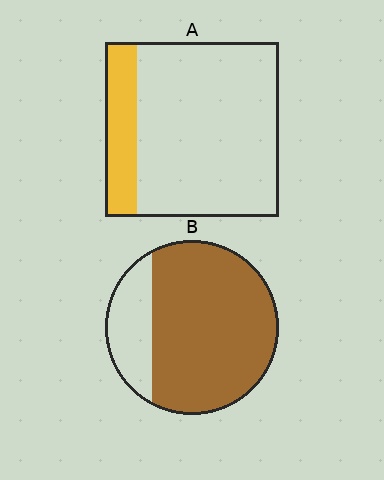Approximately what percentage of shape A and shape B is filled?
A is approximately 20% and B is approximately 80%.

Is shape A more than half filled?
No.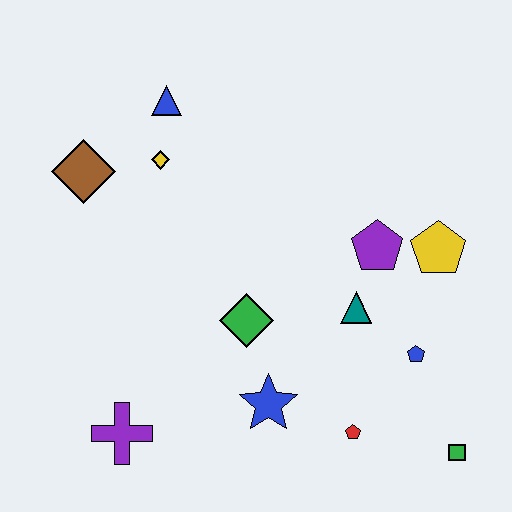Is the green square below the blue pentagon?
Yes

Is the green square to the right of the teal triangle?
Yes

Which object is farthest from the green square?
The brown diamond is farthest from the green square.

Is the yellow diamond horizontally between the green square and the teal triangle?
No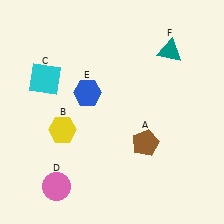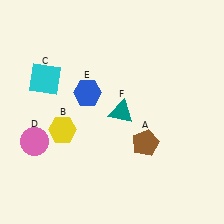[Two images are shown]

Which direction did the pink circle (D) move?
The pink circle (D) moved up.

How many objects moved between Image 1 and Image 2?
2 objects moved between the two images.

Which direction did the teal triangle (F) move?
The teal triangle (F) moved down.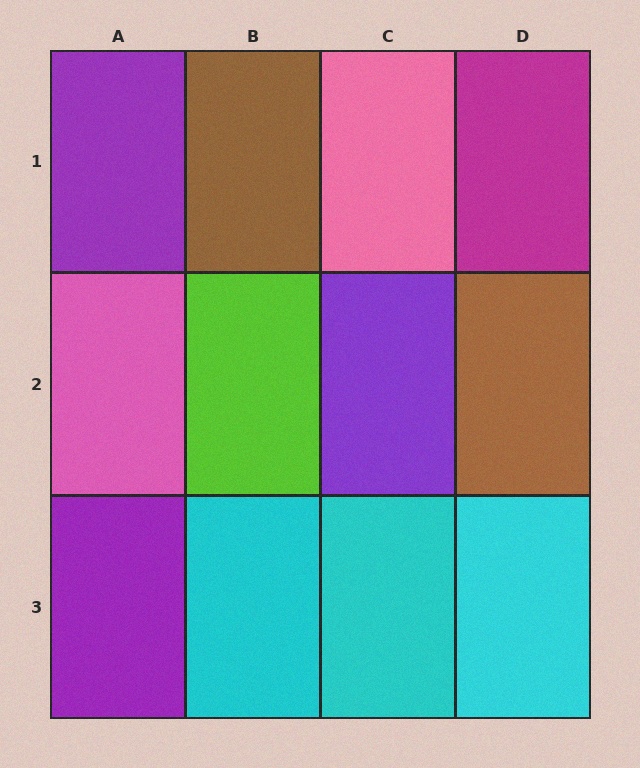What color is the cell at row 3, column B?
Cyan.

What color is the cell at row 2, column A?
Pink.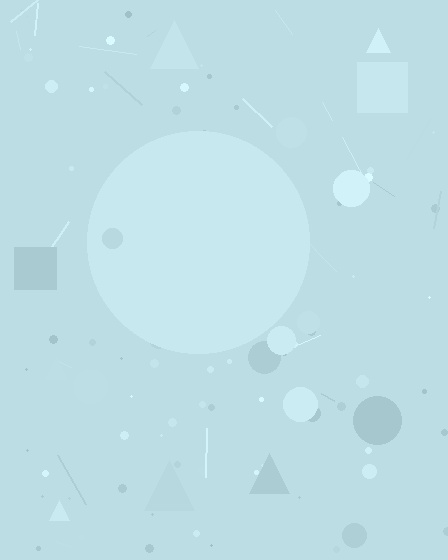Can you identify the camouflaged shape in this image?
The camouflaged shape is a circle.